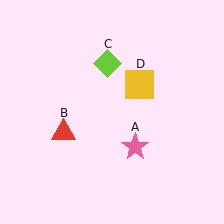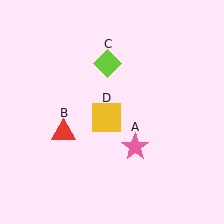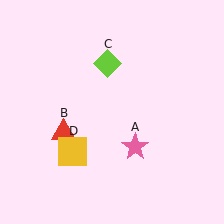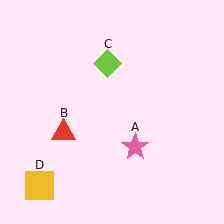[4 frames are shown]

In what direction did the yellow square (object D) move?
The yellow square (object D) moved down and to the left.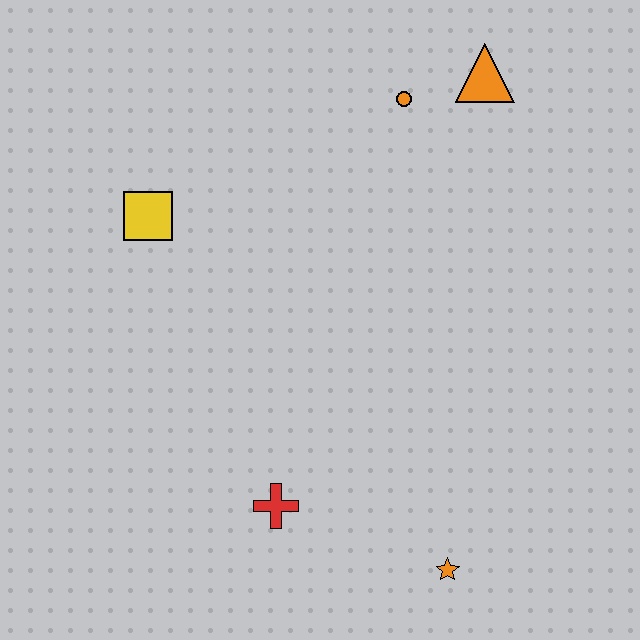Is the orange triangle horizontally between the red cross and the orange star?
No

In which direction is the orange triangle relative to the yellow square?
The orange triangle is to the right of the yellow square.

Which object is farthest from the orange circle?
The orange star is farthest from the orange circle.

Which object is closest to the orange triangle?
The orange circle is closest to the orange triangle.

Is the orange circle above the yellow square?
Yes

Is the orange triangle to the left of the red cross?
No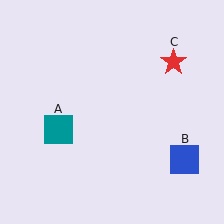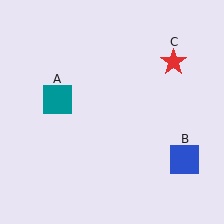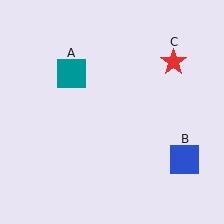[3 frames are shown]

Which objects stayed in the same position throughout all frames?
Blue square (object B) and red star (object C) remained stationary.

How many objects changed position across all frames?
1 object changed position: teal square (object A).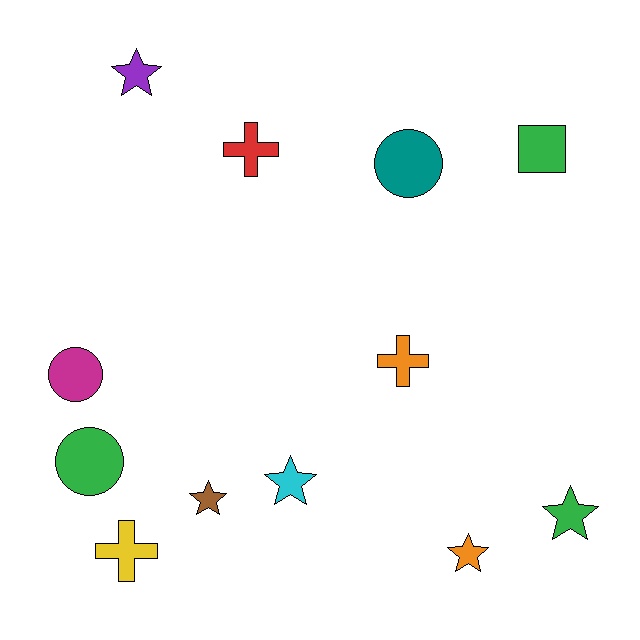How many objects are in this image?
There are 12 objects.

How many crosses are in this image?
There are 3 crosses.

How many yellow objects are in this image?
There is 1 yellow object.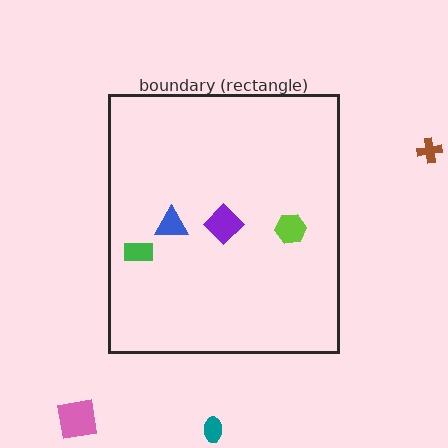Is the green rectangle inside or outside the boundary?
Inside.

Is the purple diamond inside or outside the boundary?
Inside.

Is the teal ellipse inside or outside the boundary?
Outside.